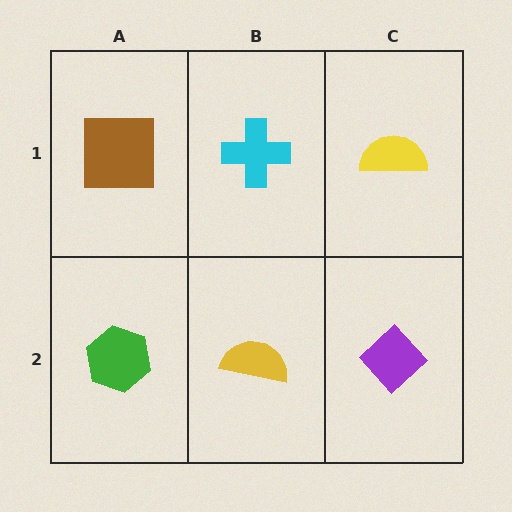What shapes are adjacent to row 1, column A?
A green hexagon (row 2, column A), a cyan cross (row 1, column B).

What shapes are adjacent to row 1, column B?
A yellow semicircle (row 2, column B), a brown square (row 1, column A), a yellow semicircle (row 1, column C).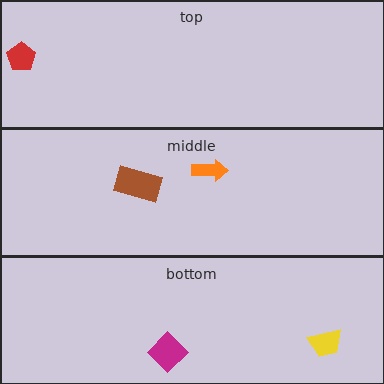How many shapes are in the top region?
1.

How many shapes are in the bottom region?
2.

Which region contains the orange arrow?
The middle region.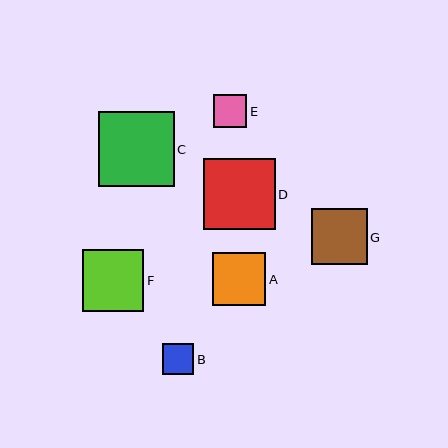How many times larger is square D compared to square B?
Square D is approximately 2.3 times the size of square B.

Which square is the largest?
Square C is the largest with a size of approximately 76 pixels.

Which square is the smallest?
Square B is the smallest with a size of approximately 31 pixels.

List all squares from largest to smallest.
From largest to smallest: C, D, F, G, A, E, B.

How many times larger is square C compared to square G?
Square C is approximately 1.3 times the size of square G.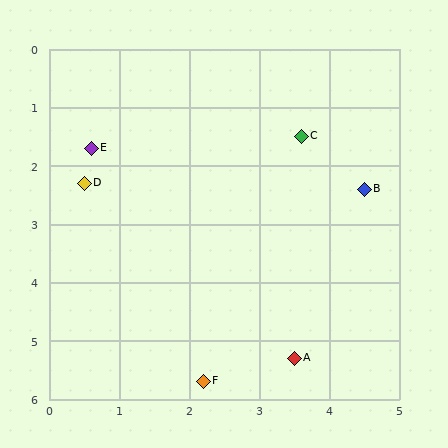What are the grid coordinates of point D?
Point D is at approximately (0.5, 2.3).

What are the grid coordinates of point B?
Point B is at approximately (4.5, 2.4).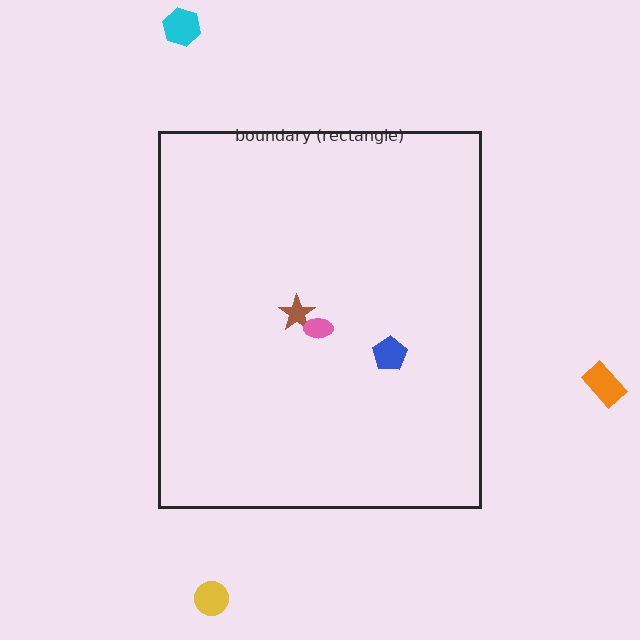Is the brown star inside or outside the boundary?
Inside.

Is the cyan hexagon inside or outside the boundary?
Outside.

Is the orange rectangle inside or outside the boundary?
Outside.